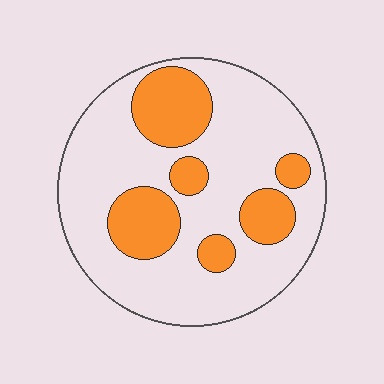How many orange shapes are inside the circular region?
6.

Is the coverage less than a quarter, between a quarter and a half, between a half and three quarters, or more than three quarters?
Between a quarter and a half.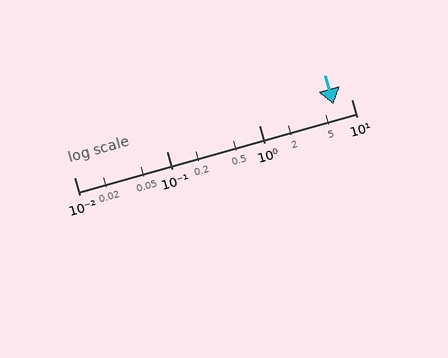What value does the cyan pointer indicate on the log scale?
The pointer indicates approximately 6.4.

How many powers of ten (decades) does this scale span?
The scale spans 3 decades, from 0.01 to 10.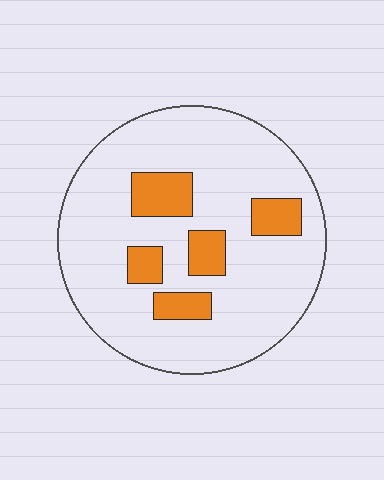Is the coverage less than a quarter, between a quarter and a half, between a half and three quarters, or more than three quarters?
Less than a quarter.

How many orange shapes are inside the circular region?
5.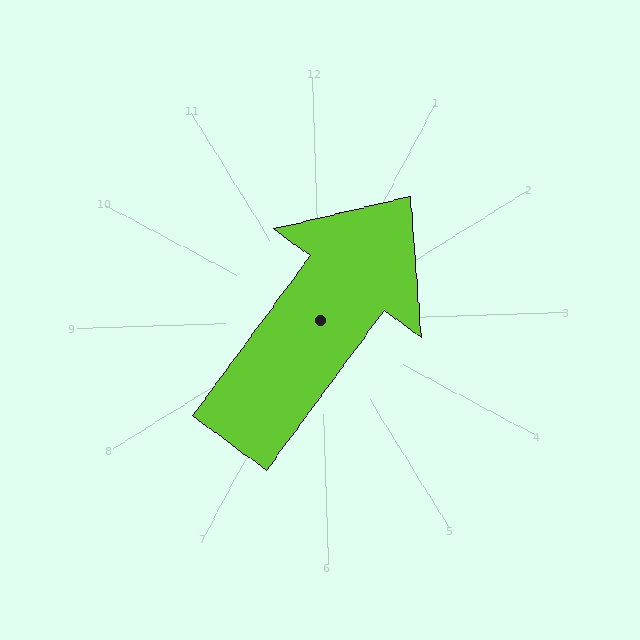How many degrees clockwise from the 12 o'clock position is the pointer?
Approximately 38 degrees.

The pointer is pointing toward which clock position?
Roughly 1 o'clock.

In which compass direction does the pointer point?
Northeast.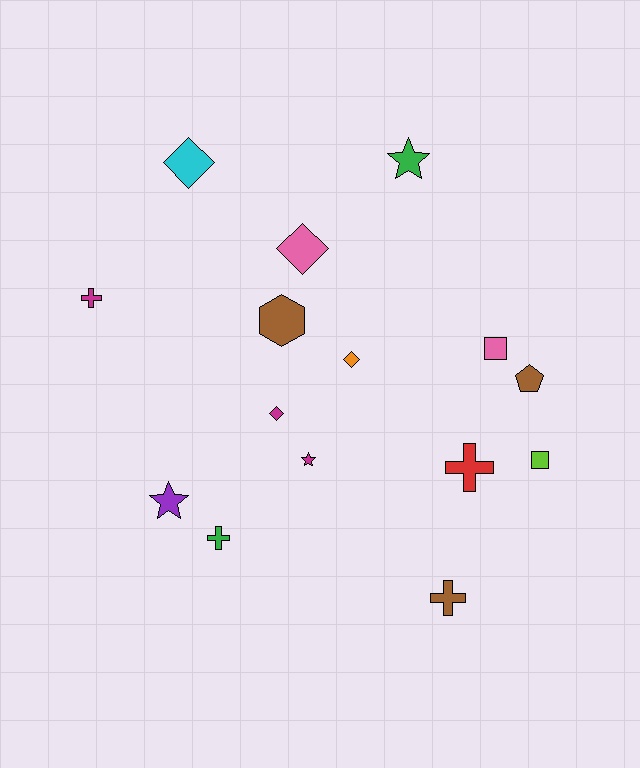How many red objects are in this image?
There is 1 red object.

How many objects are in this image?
There are 15 objects.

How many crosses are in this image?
There are 4 crosses.